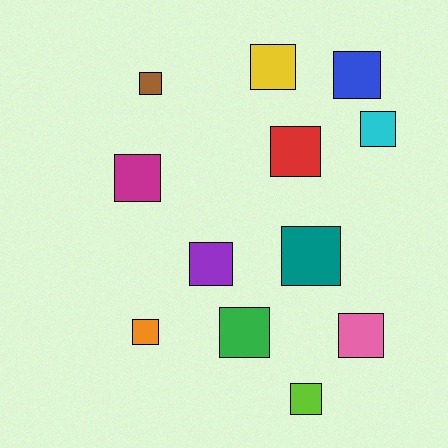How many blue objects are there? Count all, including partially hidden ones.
There is 1 blue object.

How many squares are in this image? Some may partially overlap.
There are 12 squares.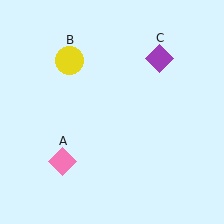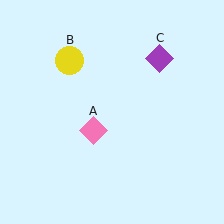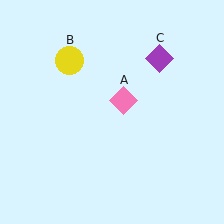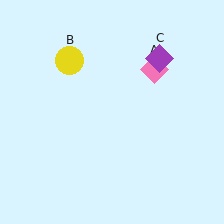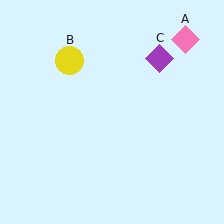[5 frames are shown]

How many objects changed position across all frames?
1 object changed position: pink diamond (object A).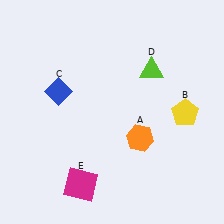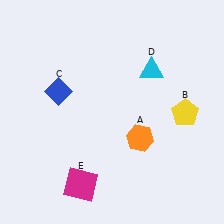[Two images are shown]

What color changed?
The triangle (D) changed from lime in Image 1 to cyan in Image 2.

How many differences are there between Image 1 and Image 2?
There is 1 difference between the two images.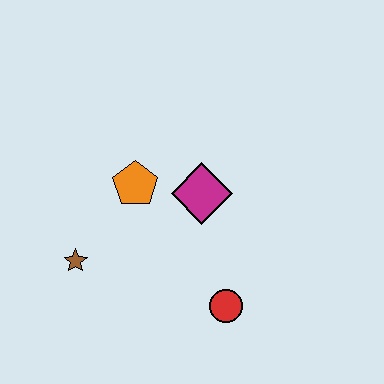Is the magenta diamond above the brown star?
Yes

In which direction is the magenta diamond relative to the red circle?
The magenta diamond is above the red circle.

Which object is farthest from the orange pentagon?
The red circle is farthest from the orange pentagon.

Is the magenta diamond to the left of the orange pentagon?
No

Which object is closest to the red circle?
The magenta diamond is closest to the red circle.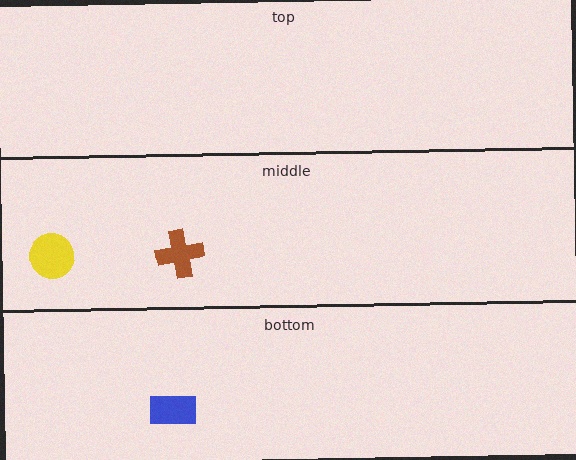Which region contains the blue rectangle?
The bottom region.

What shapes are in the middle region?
The brown cross, the yellow circle.